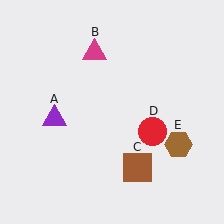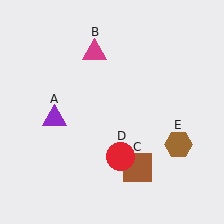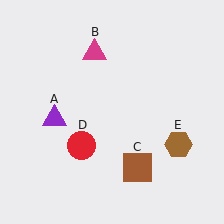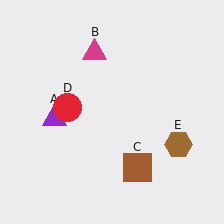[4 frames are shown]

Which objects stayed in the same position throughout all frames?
Purple triangle (object A) and magenta triangle (object B) and brown square (object C) and brown hexagon (object E) remained stationary.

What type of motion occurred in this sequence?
The red circle (object D) rotated clockwise around the center of the scene.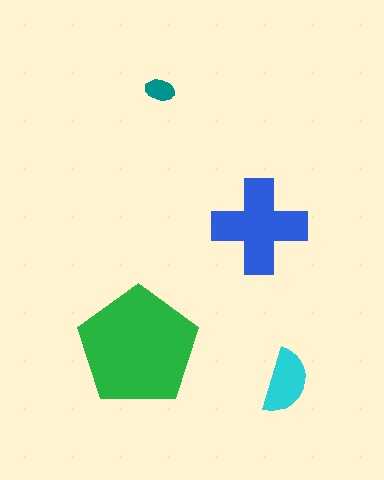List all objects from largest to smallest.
The green pentagon, the blue cross, the cyan semicircle, the teal ellipse.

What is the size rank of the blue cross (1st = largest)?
2nd.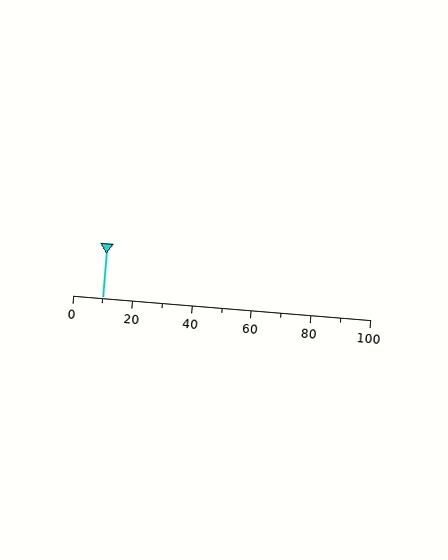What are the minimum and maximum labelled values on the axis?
The axis runs from 0 to 100.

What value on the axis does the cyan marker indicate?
The marker indicates approximately 10.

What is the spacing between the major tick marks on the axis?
The major ticks are spaced 20 apart.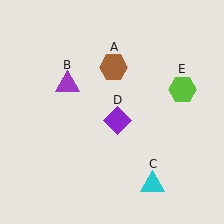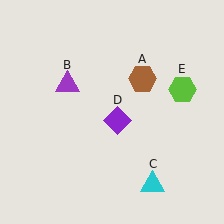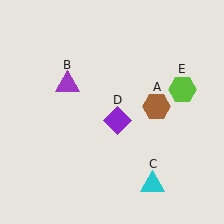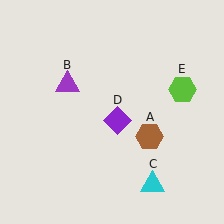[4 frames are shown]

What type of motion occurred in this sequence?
The brown hexagon (object A) rotated clockwise around the center of the scene.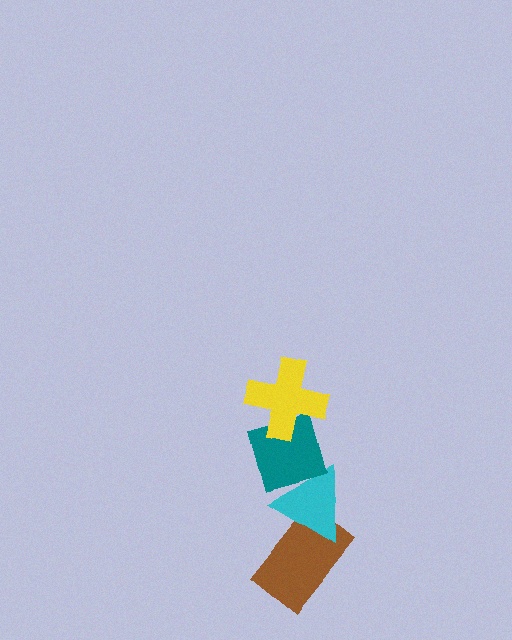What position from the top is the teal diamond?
The teal diamond is 2nd from the top.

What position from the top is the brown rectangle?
The brown rectangle is 4th from the top.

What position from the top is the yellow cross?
The yellow cross is 1st from the top.